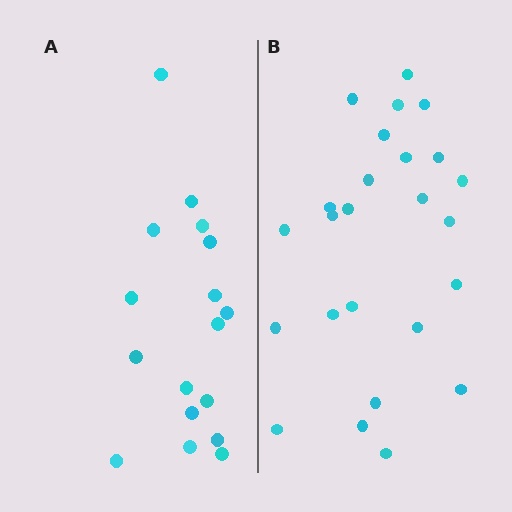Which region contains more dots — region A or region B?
Region B (the right region) has more dots.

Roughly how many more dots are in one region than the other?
Region B has roughly 8 or so more dots than region A.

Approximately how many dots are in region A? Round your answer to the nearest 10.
About 20 dots. (The exact count is 17, which rounds to 20.)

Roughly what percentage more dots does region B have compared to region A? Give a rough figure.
About 45% more.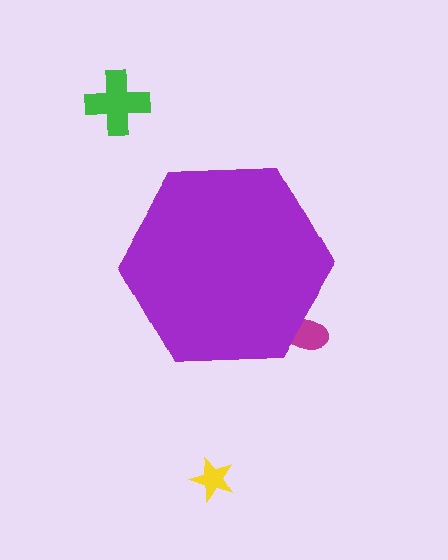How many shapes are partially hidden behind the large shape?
1 shape is partially hidden.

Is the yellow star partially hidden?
No, the yellow star is fully visible.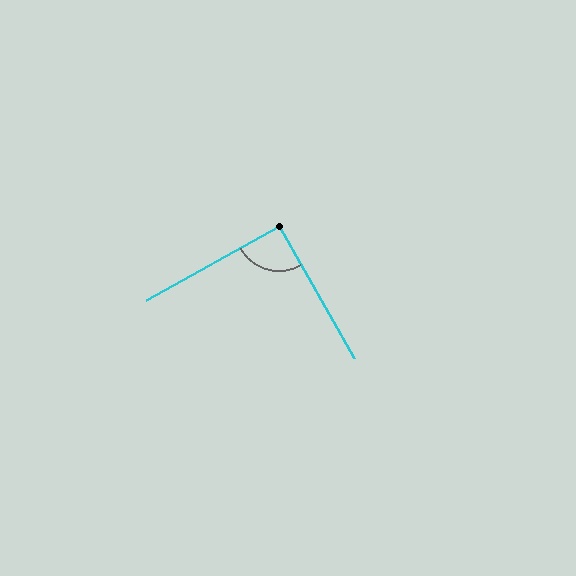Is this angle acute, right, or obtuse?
It is approximately a right angle.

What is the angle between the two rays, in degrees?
Approximately 91 degrees.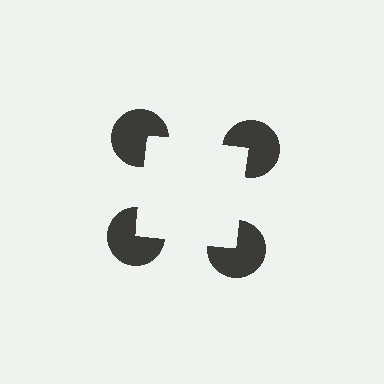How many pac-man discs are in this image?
There are 4 — one at each vertex of the illusory square.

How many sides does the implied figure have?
4 sides.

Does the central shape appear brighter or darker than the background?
It typically appears slightly brighter than the background, even though no actual brightness change is drawn.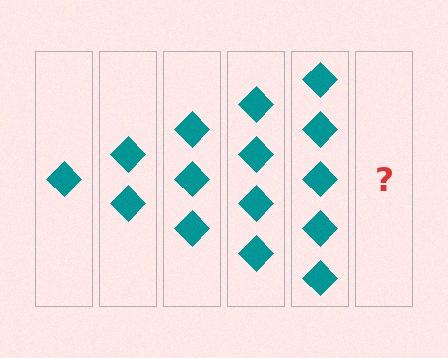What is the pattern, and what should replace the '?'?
The pattern is that each step adds one more diamond. The '?' should be 6 diamonds.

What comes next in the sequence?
The next element should be 6 diamonds.